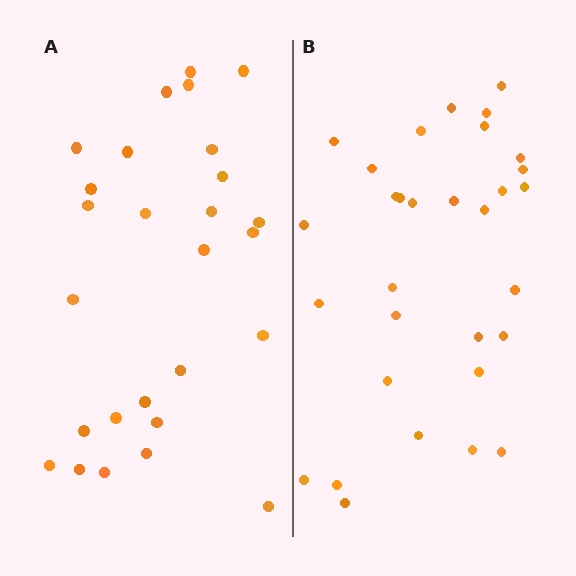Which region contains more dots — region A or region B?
Region B (the right region) has more dots.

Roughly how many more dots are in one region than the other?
Region B has about 4 more dots than region A.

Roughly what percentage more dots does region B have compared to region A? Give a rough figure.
About 15% more.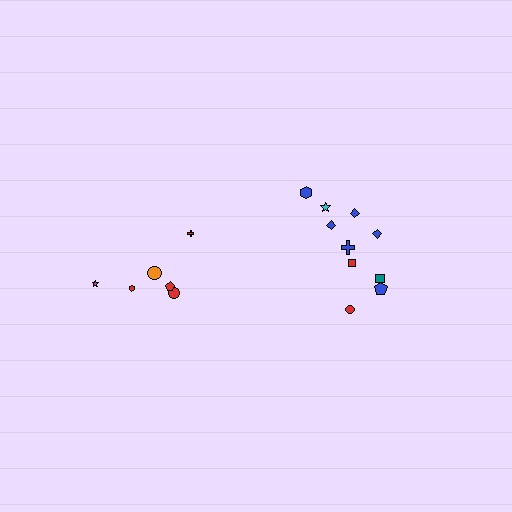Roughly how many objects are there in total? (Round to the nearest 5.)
Roughly 15 objects in total.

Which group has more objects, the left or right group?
The right group.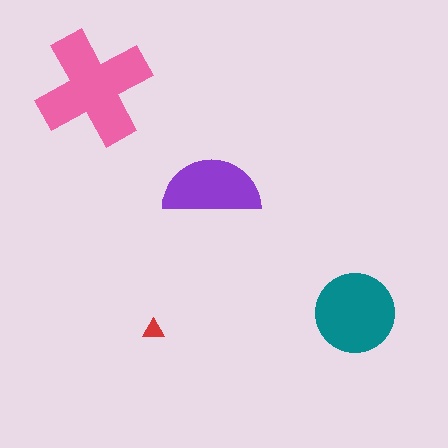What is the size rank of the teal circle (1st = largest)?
2nd.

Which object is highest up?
The pink cross is topmost.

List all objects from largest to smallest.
The pink cross, the teal circle, the purple semicircle, the red triangle.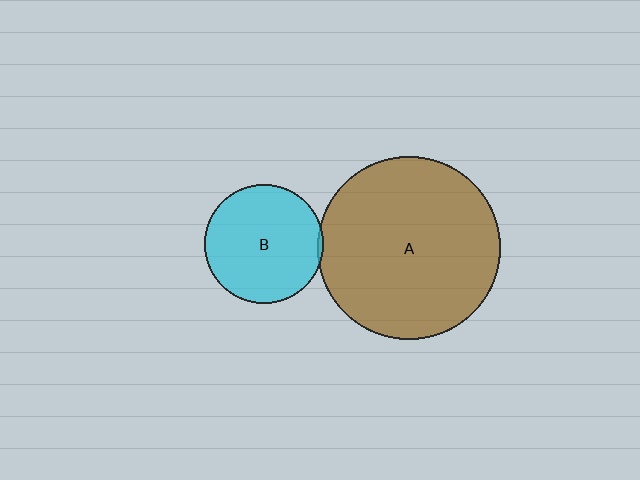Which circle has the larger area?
Circle A (brown).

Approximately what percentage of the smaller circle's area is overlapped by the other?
Approximately 5%.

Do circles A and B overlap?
Yes.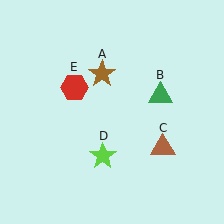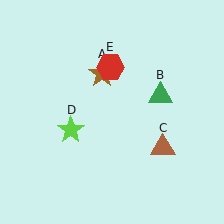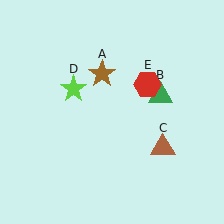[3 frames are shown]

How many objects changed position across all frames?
2 objects changed position: lime star (object D), red hexagon (object E).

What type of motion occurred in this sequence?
The lime star (object D), red hexagon (object E) rotated clockwise around the center of the scene.